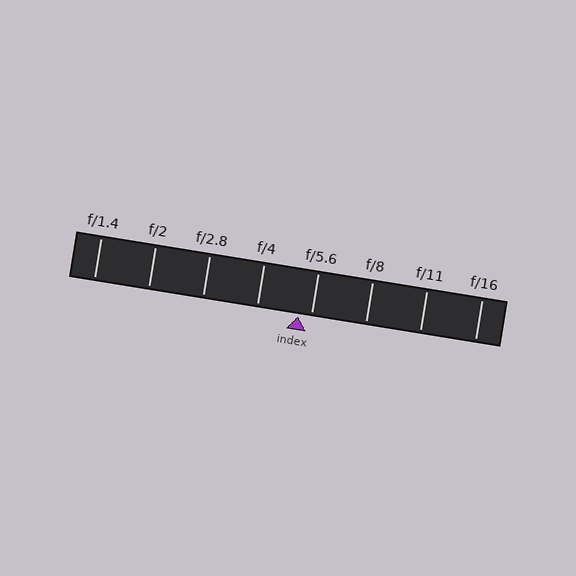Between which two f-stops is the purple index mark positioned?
The index mark is between f/4 and f/5.6.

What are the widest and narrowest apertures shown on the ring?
The widest aperture shown is f/1.4 and the narrowest is f/16.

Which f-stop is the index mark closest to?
The index mark is closest to f/5.6.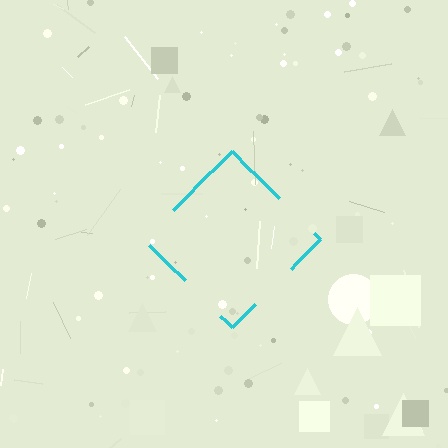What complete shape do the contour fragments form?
The contour fragments form a diamond.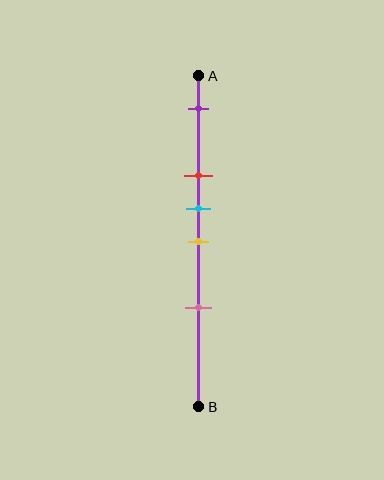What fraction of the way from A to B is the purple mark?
The purple mark is approximately 10% (0.1) of the way from A to B.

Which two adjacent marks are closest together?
The cyan and yellow marks are the closest adjacent pair.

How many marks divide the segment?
There are 5 marks dividing the segment.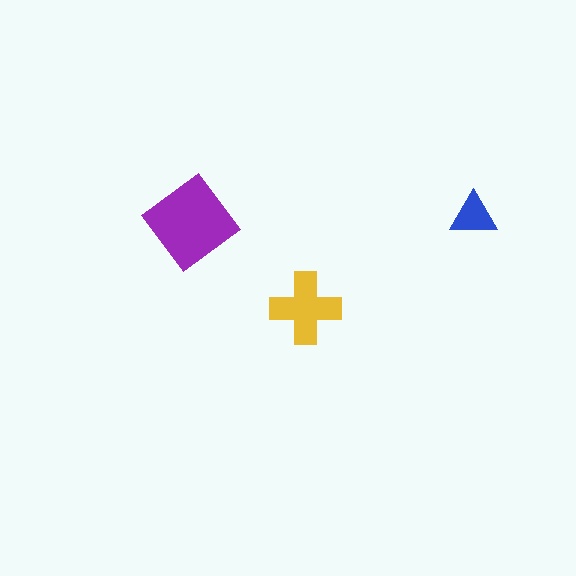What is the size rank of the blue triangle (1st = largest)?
3rd.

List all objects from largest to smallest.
The purple diamond, the yellow cross, the blue triangle.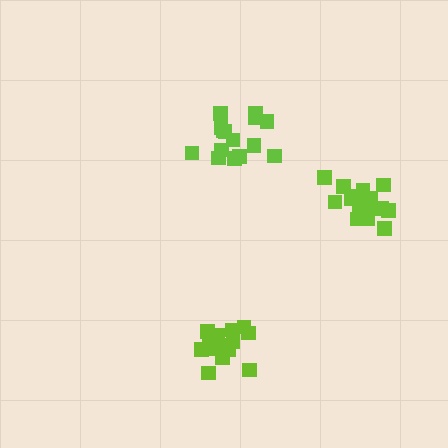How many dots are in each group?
Group 1: 15 dots, Group 2: 15 dots, Group 3: 15 dots (45 total).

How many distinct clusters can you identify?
There are 3 distinct clusters.